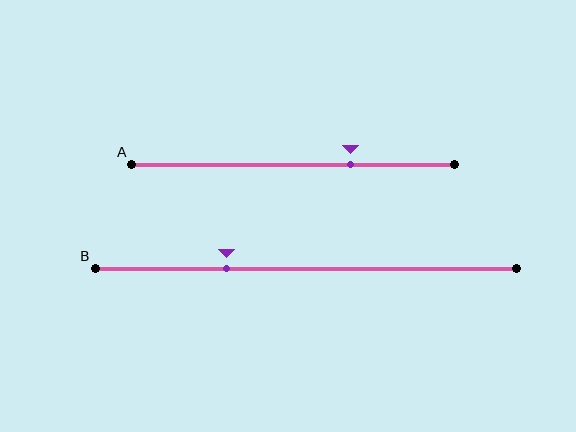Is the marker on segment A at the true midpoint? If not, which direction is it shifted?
No, the marker on segment A is shifted to the right by about 18% of the segment length.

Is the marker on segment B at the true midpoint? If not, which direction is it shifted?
No, the marker on segment B is shifted to the left by about 19% of the segment length.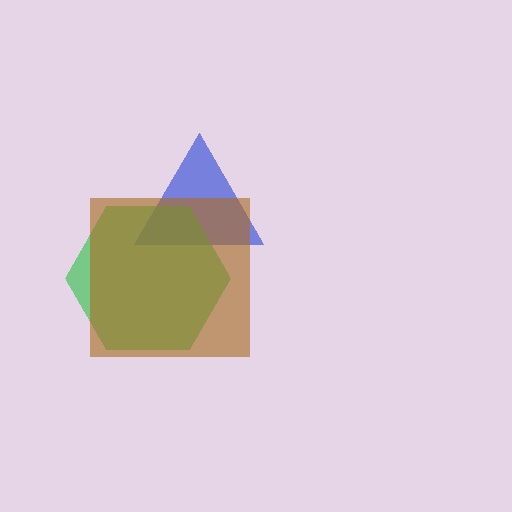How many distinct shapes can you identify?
There are 3 distinct shapes: a blue triangle, a green hexagon, a brown square.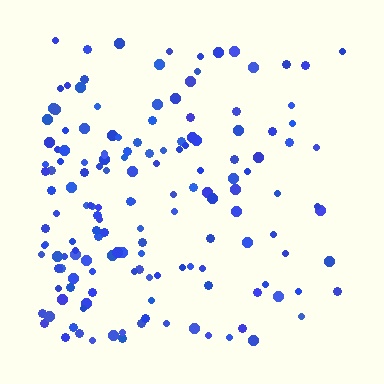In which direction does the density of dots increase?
From right to left, with the left side densest.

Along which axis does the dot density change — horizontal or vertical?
Horizontal.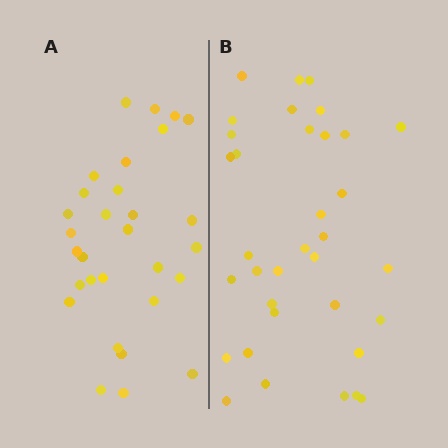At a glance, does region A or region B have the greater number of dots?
Region B (the right region) has more dots.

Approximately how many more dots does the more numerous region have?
Region B has about 5 more dots than region A.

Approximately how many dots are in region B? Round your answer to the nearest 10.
About 40 dots. (The exact count is 35, which rounds to 40.)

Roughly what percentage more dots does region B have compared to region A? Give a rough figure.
About 15% more.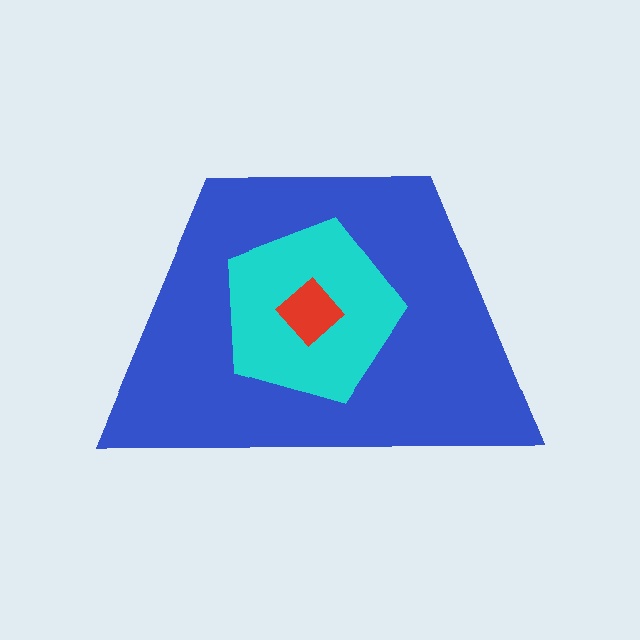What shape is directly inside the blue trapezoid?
The cyan pentagon.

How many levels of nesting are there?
3.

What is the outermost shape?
The blue trapezoid.